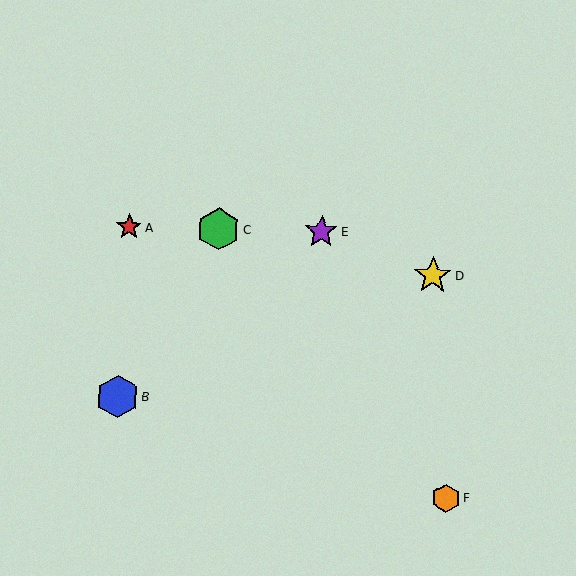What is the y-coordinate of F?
Object F is at y≈498.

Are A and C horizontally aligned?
Yes, both are at y≈227.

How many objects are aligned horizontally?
3 objects (A, C, E) are aligned horizontally.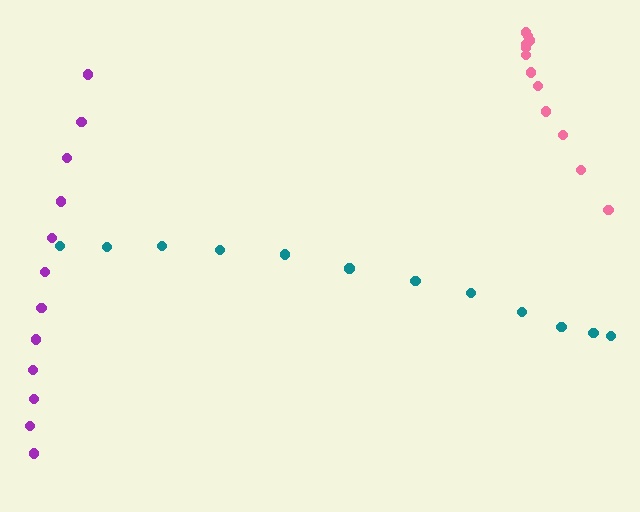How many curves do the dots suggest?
There are 3 distinct paths.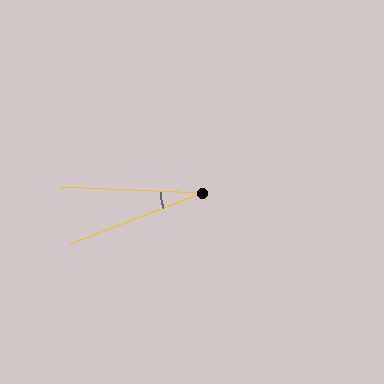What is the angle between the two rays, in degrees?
Approximately 24 degrees.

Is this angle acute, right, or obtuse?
It is acute.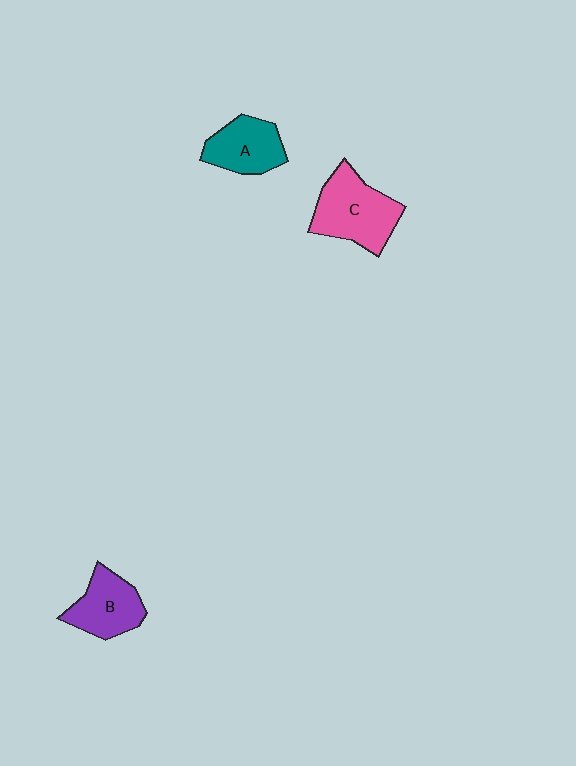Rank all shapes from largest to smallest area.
From largest to smallest: C (pink), B (purple), A (teal).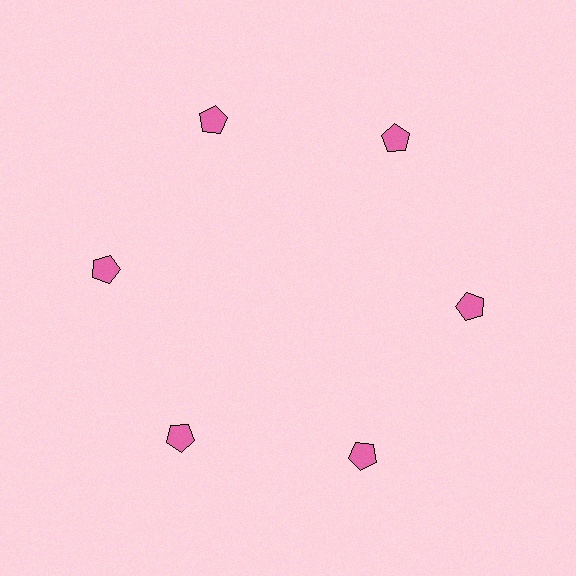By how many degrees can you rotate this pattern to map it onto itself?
The pattern maps onto itself every 60 degrees of rotation.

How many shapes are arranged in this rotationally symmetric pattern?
There are 6 shapes, arranged in 6 groups of 1.